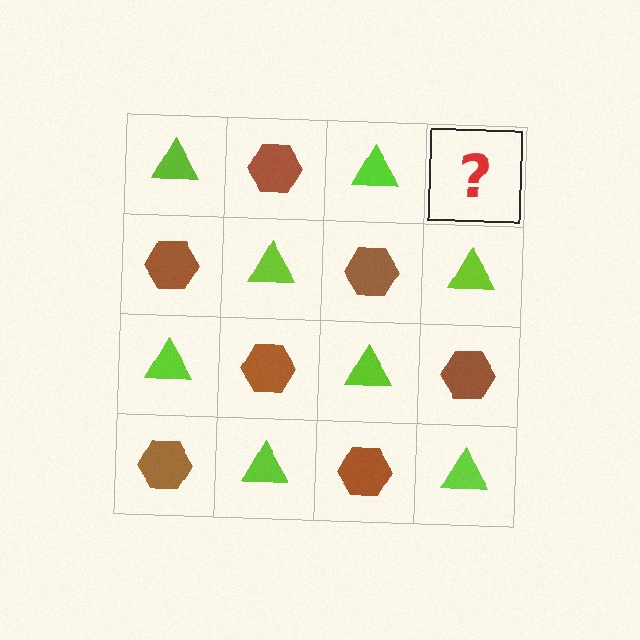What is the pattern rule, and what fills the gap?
The rule is that it alternates lime triangle and brown hexagon in a checkerboard pattern. The gap should be filled with a brown hexagon.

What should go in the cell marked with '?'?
The missing cell should contain a brown hexagon.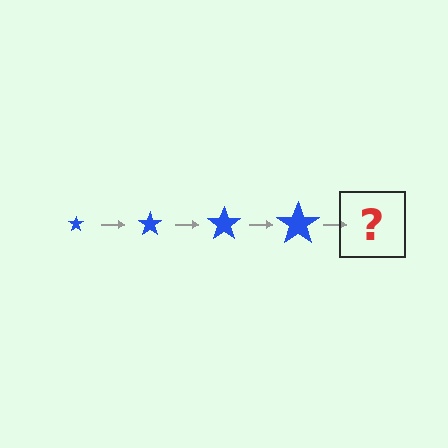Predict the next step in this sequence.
The next step is a blue star, larger than the previous one.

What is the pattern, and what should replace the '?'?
The pattern is that the star gets progressively larger each step. The '?' should be a blue star, larger than the previous one.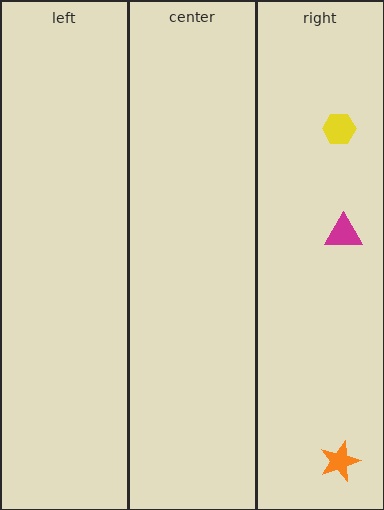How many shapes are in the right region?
3.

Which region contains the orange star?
The right region.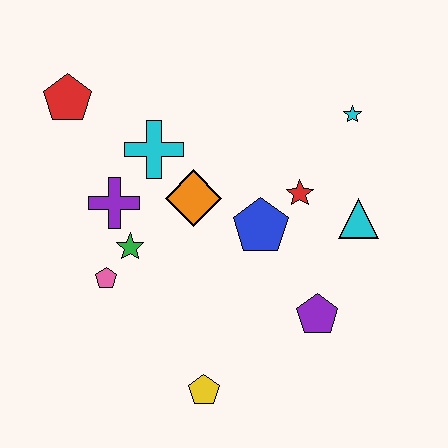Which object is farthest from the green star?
The cyan star is farthest from the green star.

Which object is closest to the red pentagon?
The cyan cross is closest to the red pentagon.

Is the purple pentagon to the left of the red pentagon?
No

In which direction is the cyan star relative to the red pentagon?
The cyan star is to the right of the red pentagon.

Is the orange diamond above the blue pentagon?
Yes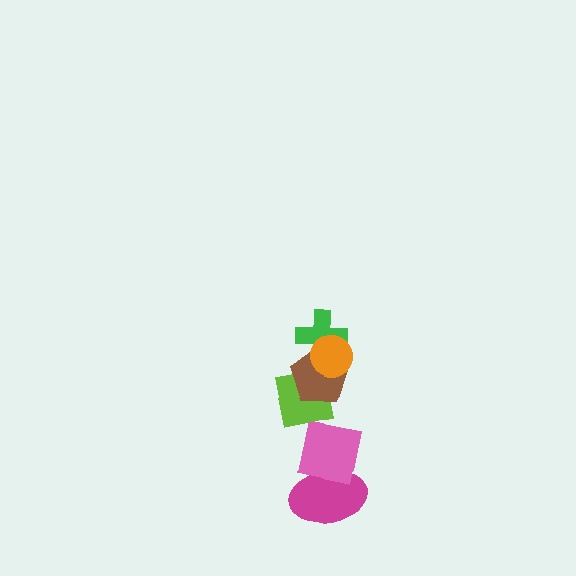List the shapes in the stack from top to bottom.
From top to bottom: the orange circle, the green cross, the brown pentagon, the lime square, the pink square, the magenta ellipse.